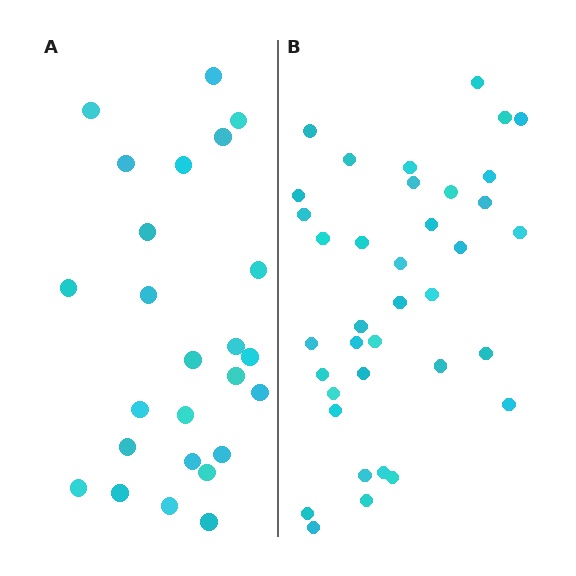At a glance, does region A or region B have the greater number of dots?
Region B (the right region) has more dots.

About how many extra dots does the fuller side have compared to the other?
Region B has roughly 12 or so more dots than region A.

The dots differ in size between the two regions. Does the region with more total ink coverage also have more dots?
No. Region A has more total ink coverage because its dots are larger, but region B actually contains more individual dots. Total area can be misleading — the number of items is what matters here.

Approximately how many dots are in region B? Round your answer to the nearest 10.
About 40 dots. (The exact count is 37, which rounds to 40.)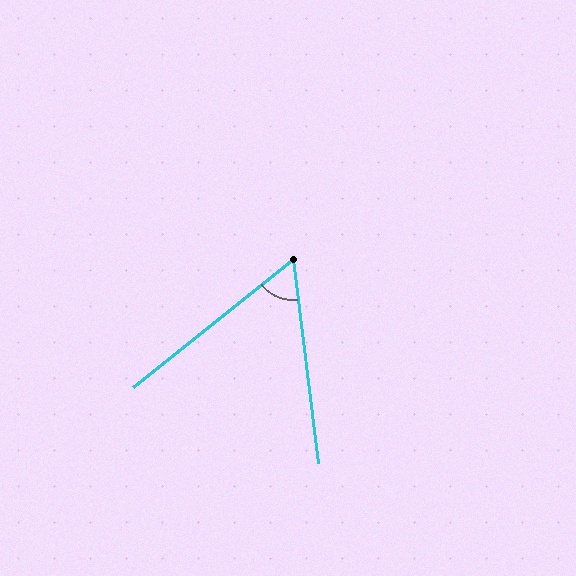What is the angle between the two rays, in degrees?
Approximately 59 degrees.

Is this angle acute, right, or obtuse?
It is acute.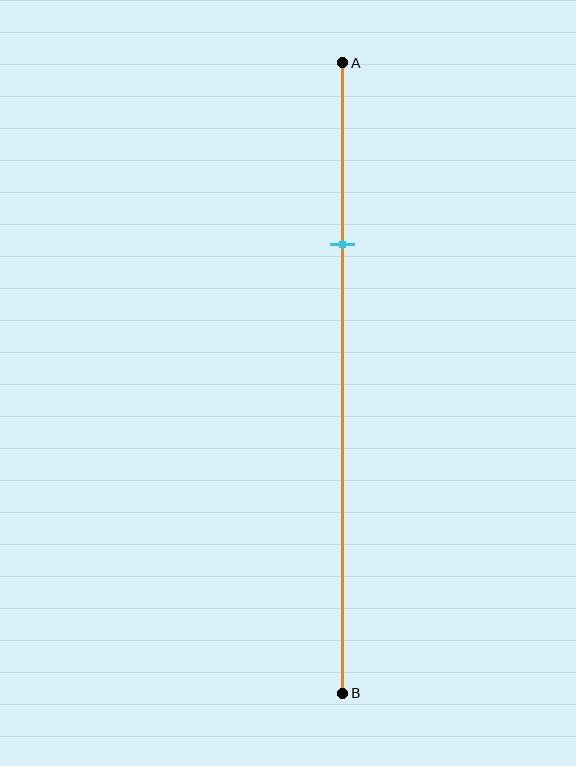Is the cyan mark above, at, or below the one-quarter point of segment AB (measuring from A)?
The cyan mark is below the one-quarter point of segment AB.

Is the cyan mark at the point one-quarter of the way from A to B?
No, the mark is at about 30% from A, not at the 25% one-quarter point.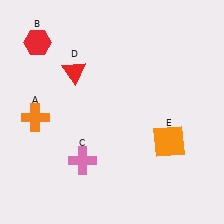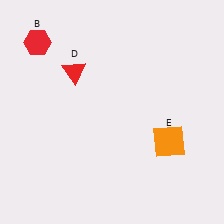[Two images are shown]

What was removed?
The pink cross (C), the orange cross (A) were removed in Image 2.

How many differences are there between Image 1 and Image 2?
There are 2 differences between the two images.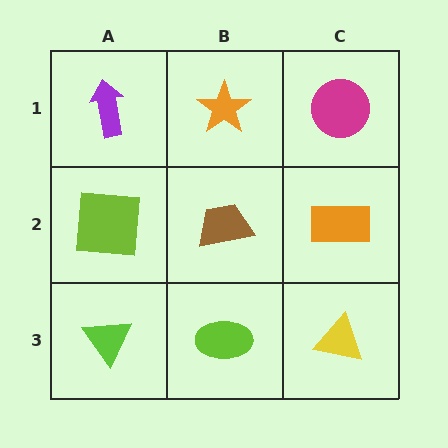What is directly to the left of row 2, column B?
A lime square.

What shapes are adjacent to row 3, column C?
An orange rectangle (row 2, column C), a lime ellipse (row 3, column B).